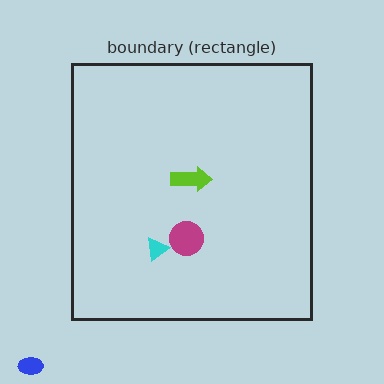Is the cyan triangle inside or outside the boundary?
Inside.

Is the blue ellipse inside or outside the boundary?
Outside.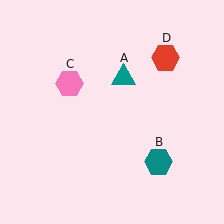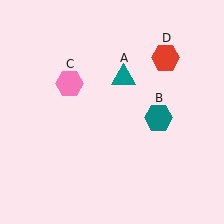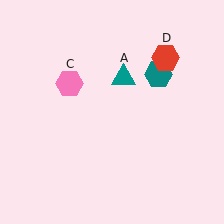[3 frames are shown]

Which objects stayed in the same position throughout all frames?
Teal triangle (object A) and pink hexagon (object C) and red hexagon (object D) remained stationary.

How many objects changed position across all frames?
1 object changed position: teal hexagon (object B).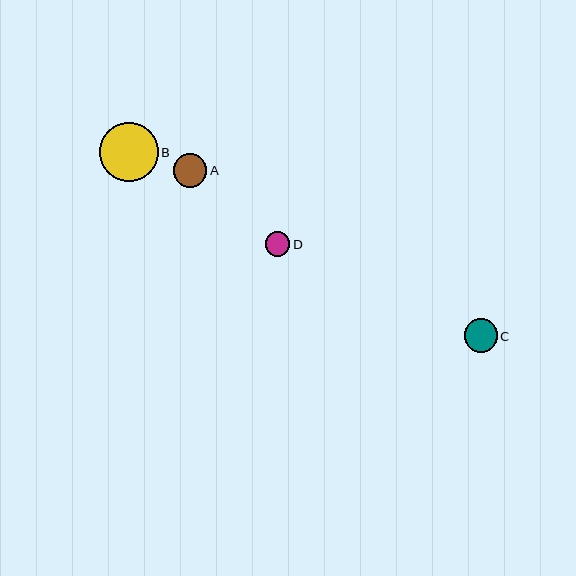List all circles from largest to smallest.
From largest to smallest: B, C, A, D.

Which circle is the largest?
Circle B is the largest with a size of approximately 58 pixels.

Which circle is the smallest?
Circle D is the smallest with a size of approximately 25 pixels.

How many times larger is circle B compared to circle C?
Circle B is approximately 1.7 times the size of circle C.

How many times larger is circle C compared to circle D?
Circle C is approximately 1.4 times the size of circle D.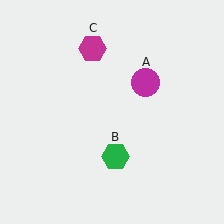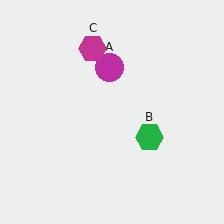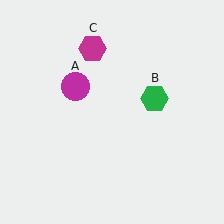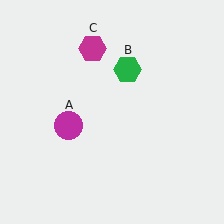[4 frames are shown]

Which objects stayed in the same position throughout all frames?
Magenta hexagon (object C) remained stationary.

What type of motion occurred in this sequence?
The magenta circle (object A), green hexagon (object B) rotated counterclockwise around the center of the scene.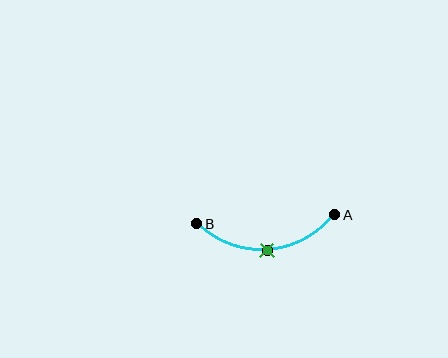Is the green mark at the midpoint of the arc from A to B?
Yes. The green mark lies on the arc at equal arc-length from both A and B — it is the arc midpoint.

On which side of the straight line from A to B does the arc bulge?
The arc bulges below the straight line connecting A and B.